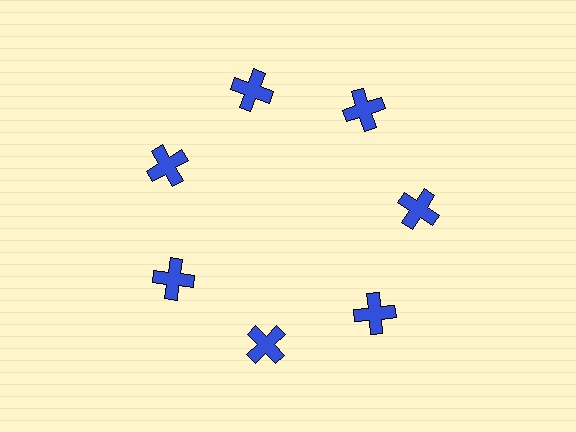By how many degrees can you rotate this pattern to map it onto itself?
The pattern maps onto itself every 51 degrees of rotation.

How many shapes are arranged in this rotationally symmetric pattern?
There are 7 shapes, arranged in 7 groups of 1.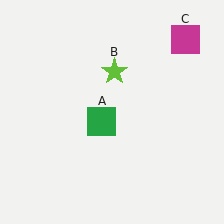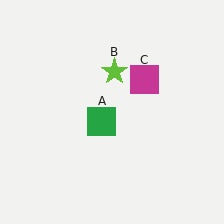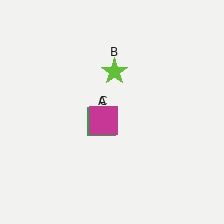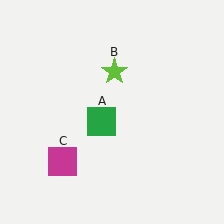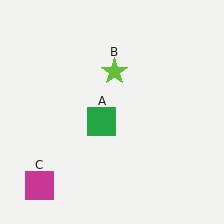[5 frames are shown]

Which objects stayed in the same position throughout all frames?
Green square (object A) and lime star (object B) remained stationary.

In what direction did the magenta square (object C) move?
The magenta square (object C) moved down and to the left.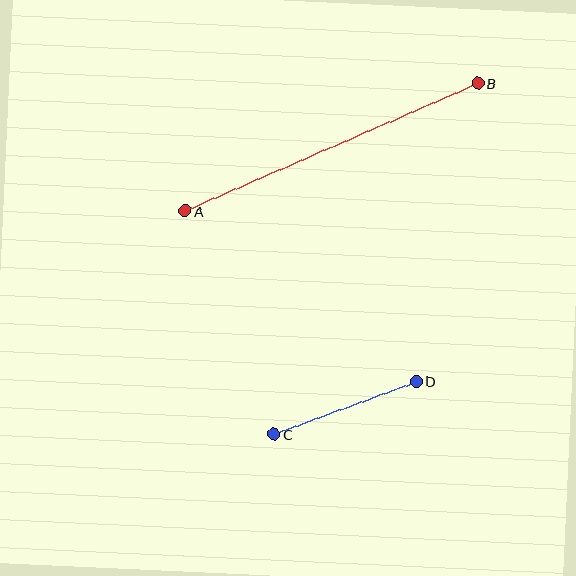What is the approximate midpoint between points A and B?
The midpoint is at approximately (332, 147) pixels.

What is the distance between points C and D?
The distance is approximately 151 pixels.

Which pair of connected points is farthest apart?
Points A and B are farthest apart.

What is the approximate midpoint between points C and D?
The midpoint is at approximately (345, 408) pixels.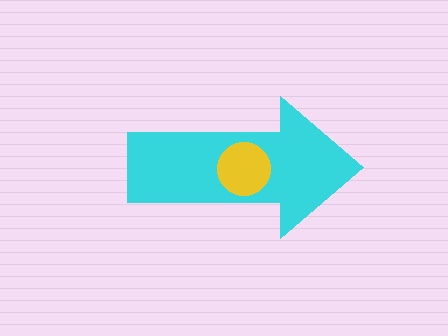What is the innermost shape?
The yellow circle.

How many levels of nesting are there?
2.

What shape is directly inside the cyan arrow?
The yellow circle.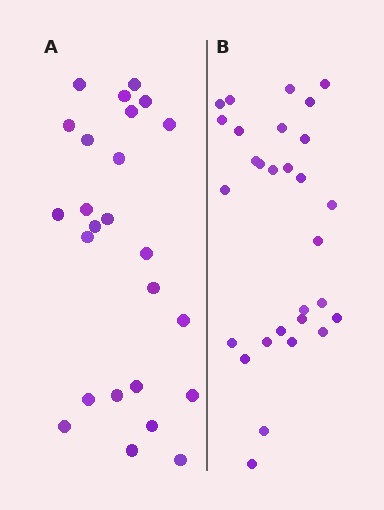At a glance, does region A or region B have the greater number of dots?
Region B (the right region) has more dots.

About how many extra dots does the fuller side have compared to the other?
Region B has about 4 more dots than region A.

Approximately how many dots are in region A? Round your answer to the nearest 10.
About 20 dots. (The exact count is 25, which rounds to 20.)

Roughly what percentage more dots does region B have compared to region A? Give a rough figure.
About 15% more.